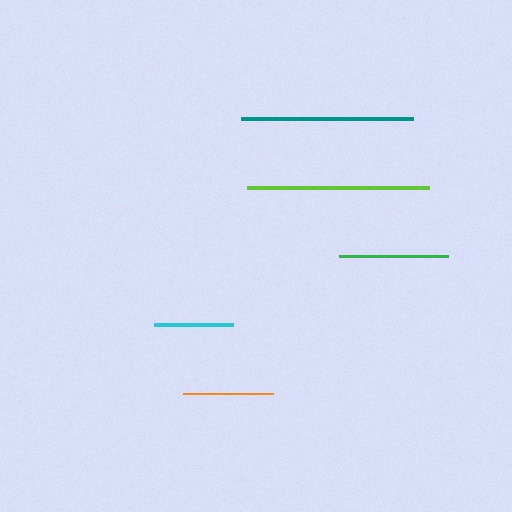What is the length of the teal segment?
The teal segment is approximately 172 pixels long.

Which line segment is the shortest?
The cyan line is the shortest at approximately 78 pixels.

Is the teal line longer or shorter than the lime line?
The lime line is longer than the teal line.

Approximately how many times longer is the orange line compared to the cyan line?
The orange line is approximately 1.2 times the length of the cyan line.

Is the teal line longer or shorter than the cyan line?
The teal line is longer than the cyan line.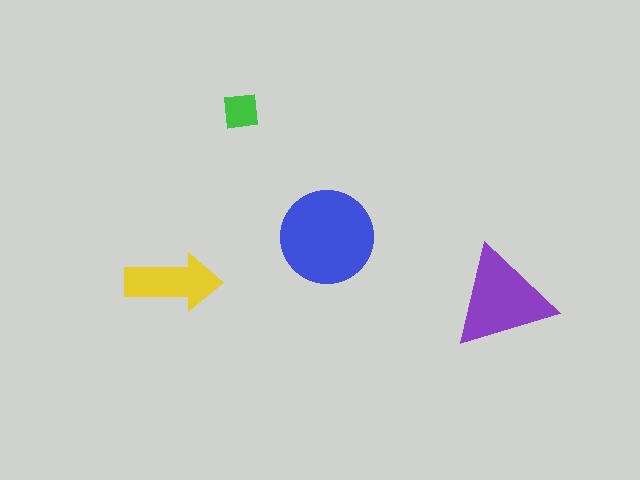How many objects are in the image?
There are 4 objects in the image.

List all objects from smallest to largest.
The green square, the yellow arrow, the purple triangle, the blue circle.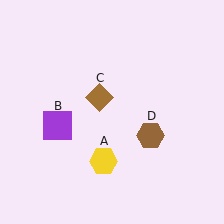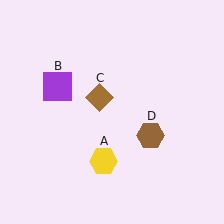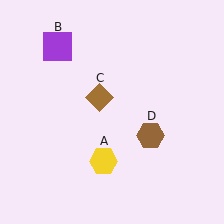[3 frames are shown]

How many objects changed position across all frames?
1 object changed position: purple square (object B).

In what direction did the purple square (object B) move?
The purple square (object B) moved up.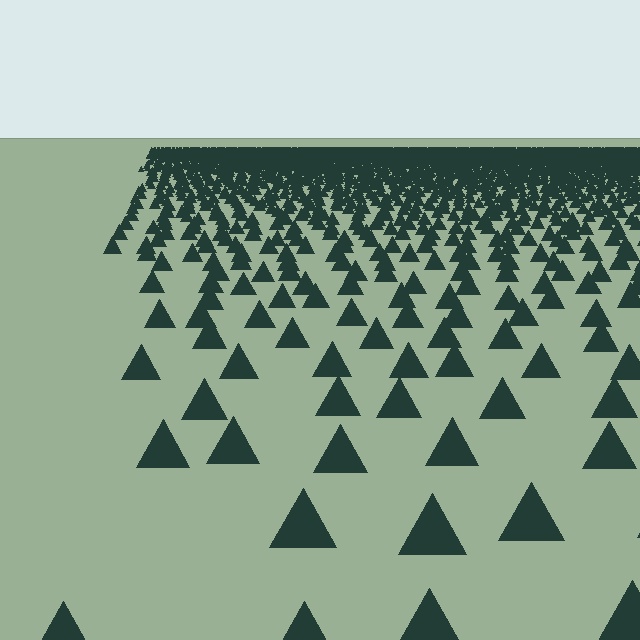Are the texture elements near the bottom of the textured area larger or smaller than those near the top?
Larger. Near the bottom, elements are closer to the viewer and appear at a bigger on-screen size.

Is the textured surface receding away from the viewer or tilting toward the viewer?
The surface is receding away from the viewer. Texture elements get smaller and denser toward the top.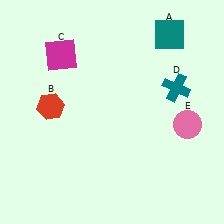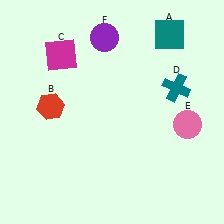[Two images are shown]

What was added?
A purple circle (F) was added in Image 2.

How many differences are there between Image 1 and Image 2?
There is 1 difference between the two images.